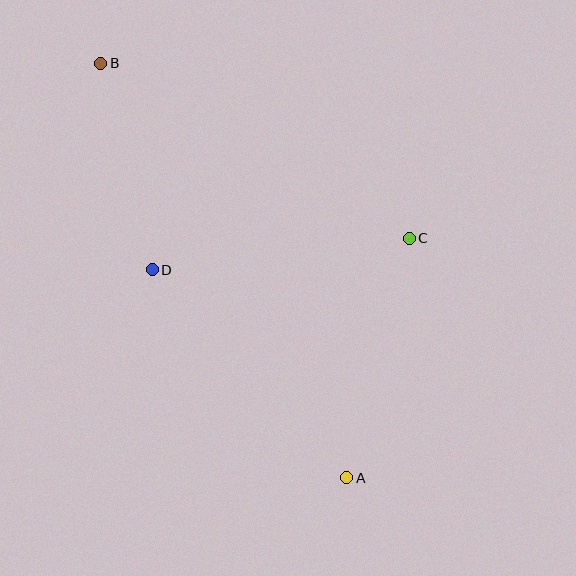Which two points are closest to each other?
Points B and D are closest to each other.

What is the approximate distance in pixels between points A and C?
The distance between A and C is approximately 248 pixels.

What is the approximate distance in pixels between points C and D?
The distance between C and D is approximately 259 pixels.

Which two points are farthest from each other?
Points A and B are farthest from each other.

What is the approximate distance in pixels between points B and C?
The distance between B and C is approximately 355 pixels.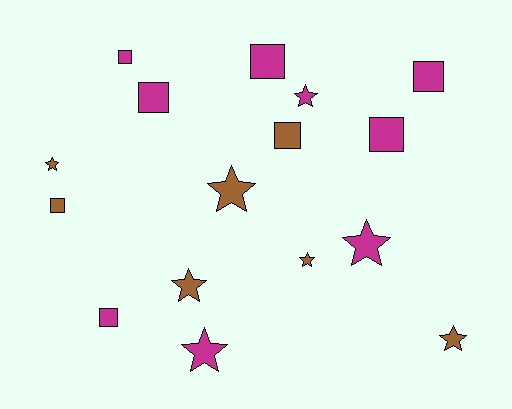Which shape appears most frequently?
Star, with 8 objects.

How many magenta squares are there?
There are 6 magenta squares.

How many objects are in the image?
There are 16 objects.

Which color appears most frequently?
Magenta, with 9 objects.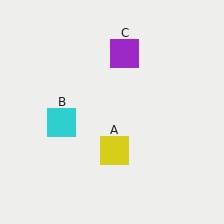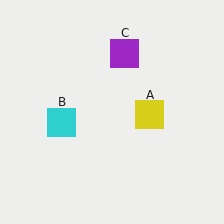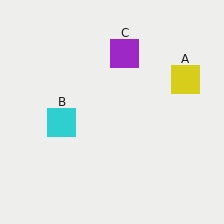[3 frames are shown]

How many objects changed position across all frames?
1 object changed position: yellow square (object A).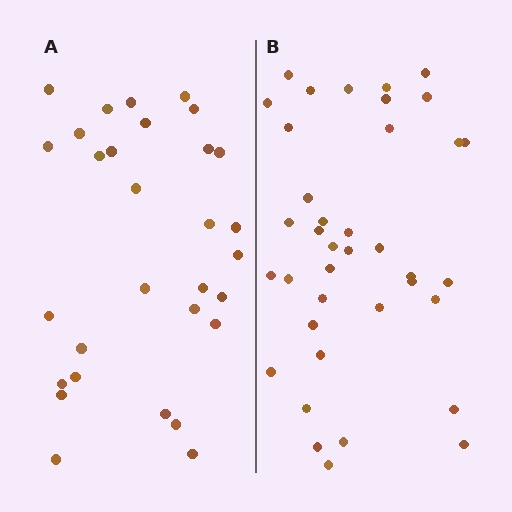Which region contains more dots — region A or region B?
Region B (the right region) has more dots.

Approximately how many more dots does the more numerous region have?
Region B has roughly 8 or so more dots than region A.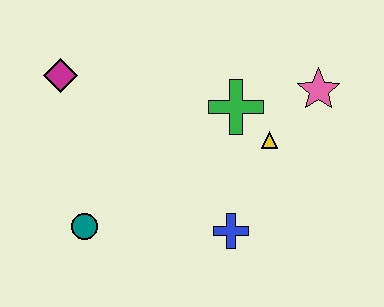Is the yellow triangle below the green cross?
Yes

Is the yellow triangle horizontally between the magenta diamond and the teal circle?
No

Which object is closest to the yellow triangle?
The green cross is closest to the yellow triangle.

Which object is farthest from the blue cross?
The magenta diamond is farthest from the blue cross.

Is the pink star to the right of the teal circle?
Yes